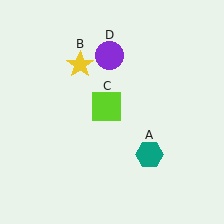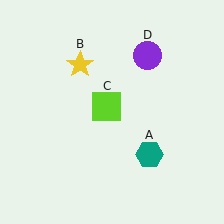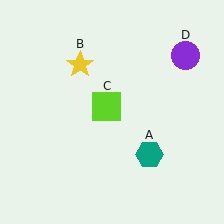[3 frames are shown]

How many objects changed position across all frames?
1 object changed position: purple circle (object D).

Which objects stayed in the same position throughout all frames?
Teal hexagon (object A) and yellow star (object B) and lime square (object C) remained stationary.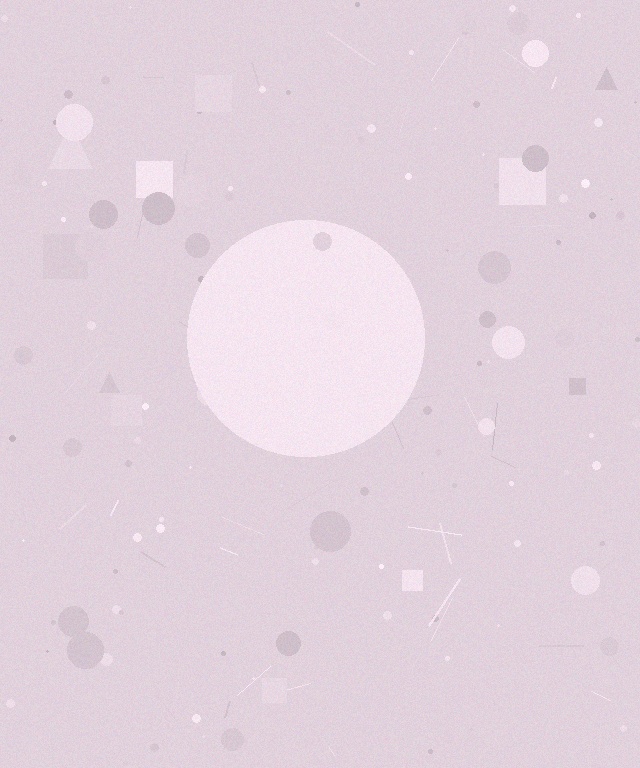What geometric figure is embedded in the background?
A circle is embedded in the background.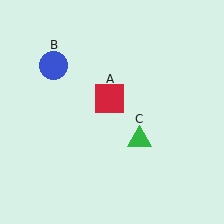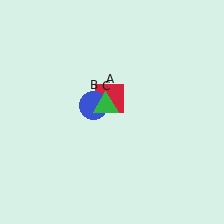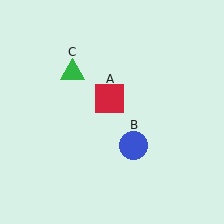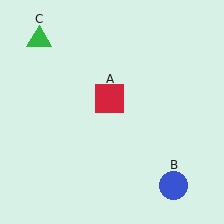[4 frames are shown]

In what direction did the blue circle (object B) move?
The blue circle (object B) moved down and to the right.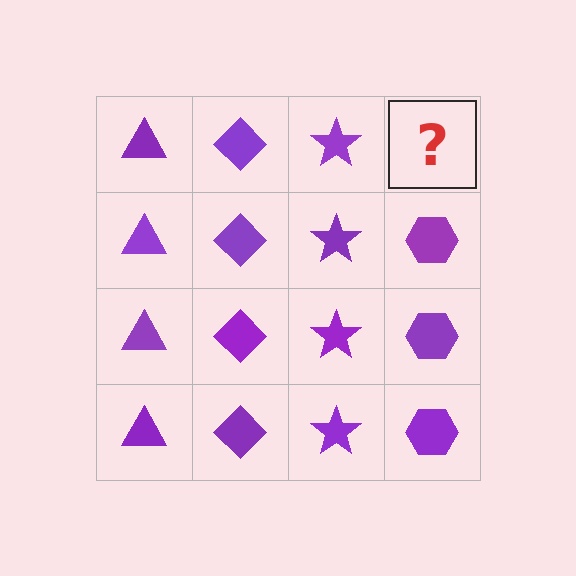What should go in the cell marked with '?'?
The missing cell should contain a purple hexagon.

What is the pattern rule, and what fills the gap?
The rule is that each column has a consistent shape. The gap should be filled with a purple hexagon.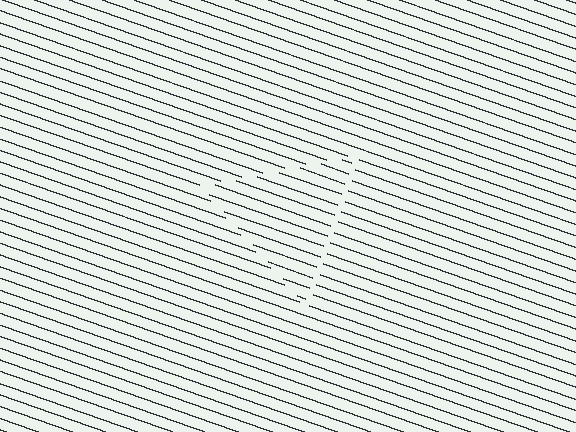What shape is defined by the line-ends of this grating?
An illusory triangle. The interior of the shape contains the same grating, shifted by half a period — the contour is defined by the phase discontinuity where line-ends from the inner and outer gratings abut.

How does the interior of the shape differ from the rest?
The interior of the shape contains the same grating, shifted by half a period — the contour is defined by the phase discontinuity where line-ends from the inner and outer gratings abut.